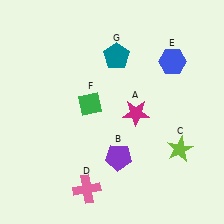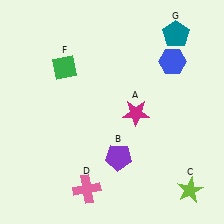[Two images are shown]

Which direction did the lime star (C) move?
The lime star (C) moved down.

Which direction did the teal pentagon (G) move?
The teal pentagon (G) moved right.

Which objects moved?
The objects that moved are: the lime star (C), the green diamond (F), the teal pentagon (G).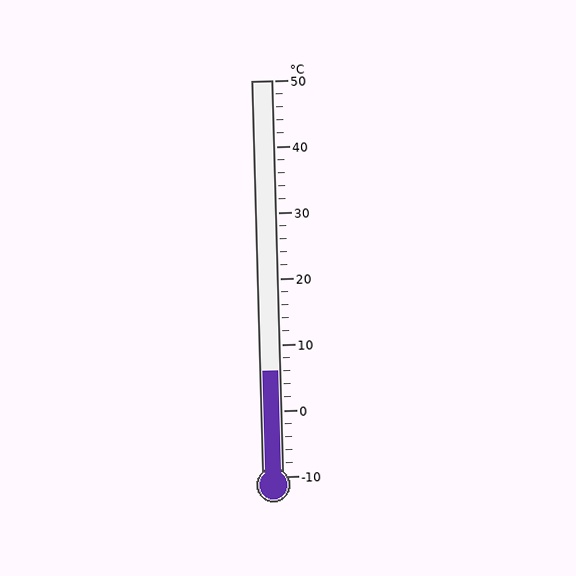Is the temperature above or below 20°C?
The temperature is below 20°C.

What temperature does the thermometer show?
The thermometer shows approximately 6°C.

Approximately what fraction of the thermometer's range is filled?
The thermometer is filled to approximately 25% of its range.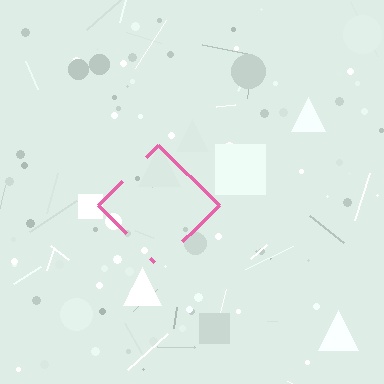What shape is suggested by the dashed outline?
The dashed outline suggests a diamond.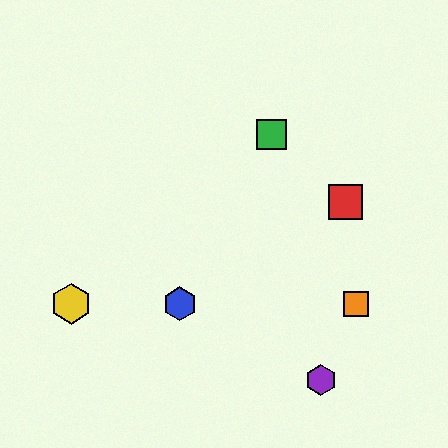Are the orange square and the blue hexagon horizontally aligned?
Yes, both are at y≈304.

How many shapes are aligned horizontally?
3 shapes (the blue hexagon, the yellow hexagon, the orange square) are aligned horizontally.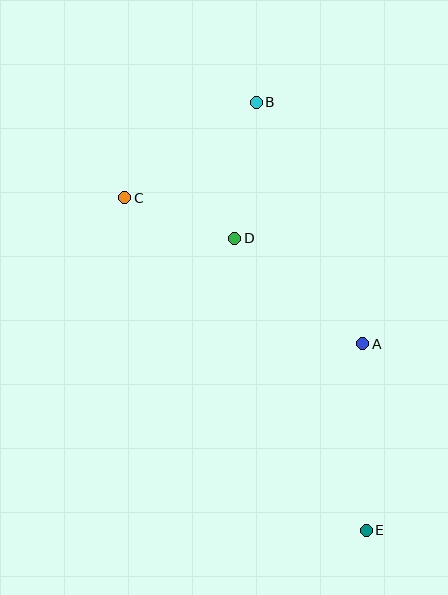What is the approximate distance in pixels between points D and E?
The distance between D and E is approximately 321 pixels.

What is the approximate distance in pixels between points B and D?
The distance between B and D is approximately 137 pixels.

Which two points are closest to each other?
Points C and D are closest to each other.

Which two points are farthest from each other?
Points B and E are farthest from each other.